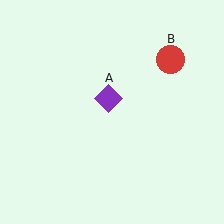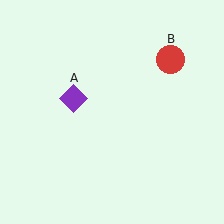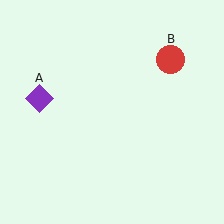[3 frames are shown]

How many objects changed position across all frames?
1 object changed position: purple diamond (object A).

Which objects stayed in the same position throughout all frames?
Red circle (object B) remained stationary.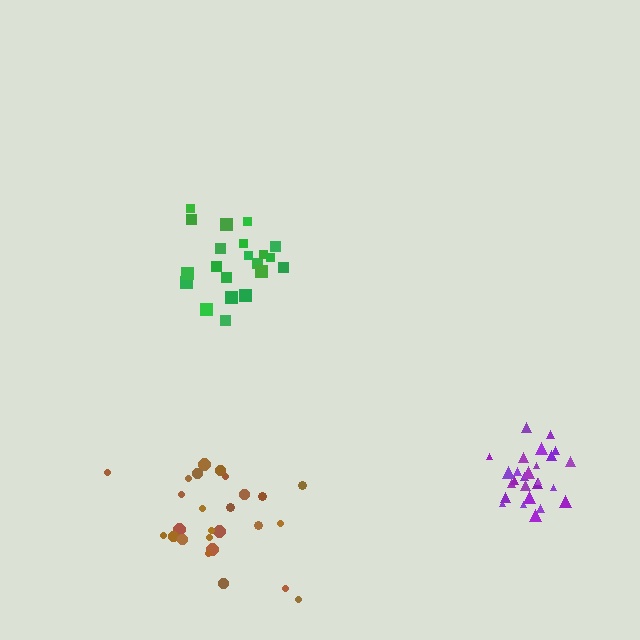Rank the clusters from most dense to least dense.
purple, green, brown.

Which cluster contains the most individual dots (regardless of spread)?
Purple (26).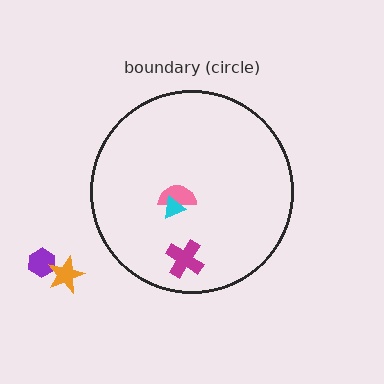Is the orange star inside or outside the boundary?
Outside.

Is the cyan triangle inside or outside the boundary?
Inside.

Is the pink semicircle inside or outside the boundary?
Inside.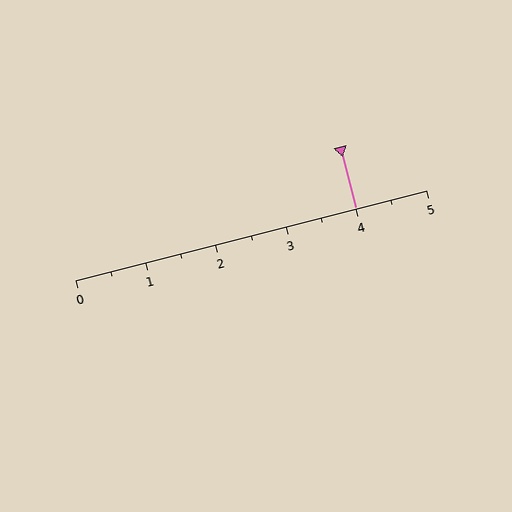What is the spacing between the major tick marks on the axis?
The major ticks are spaced 1 apart.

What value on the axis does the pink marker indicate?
The marker indicates approximately 4.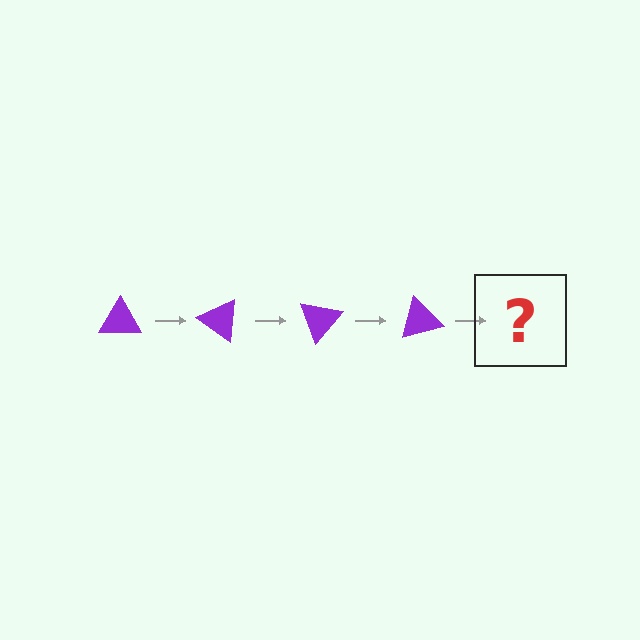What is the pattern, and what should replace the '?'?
The pattern is that the triangle rotates 35 degrees each step. The '?' should be a purple triangle rotated 140 degrees.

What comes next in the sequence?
The next element should be a purple triangle rotated 140 degrees.